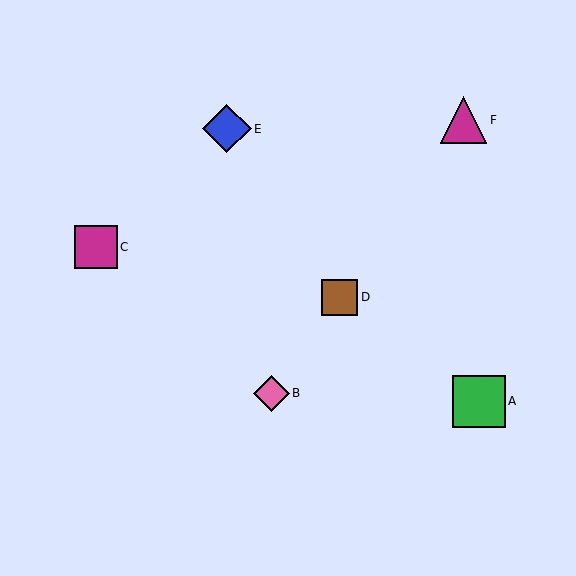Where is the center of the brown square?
The center of the brown square is at (340, 297).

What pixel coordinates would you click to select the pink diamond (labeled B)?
Click at (271, 393) to select the pink diamond B.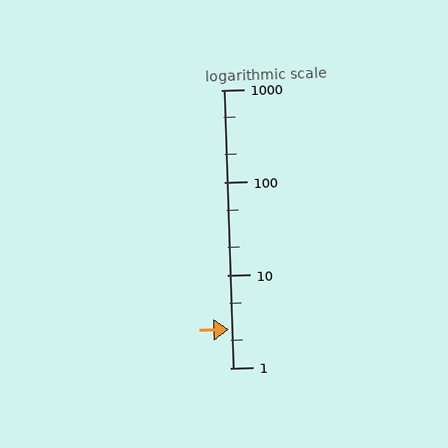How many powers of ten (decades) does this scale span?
The scale spans 3 decades, from 1 to 1000.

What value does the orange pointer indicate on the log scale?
The pointer indicates approximately 2.6.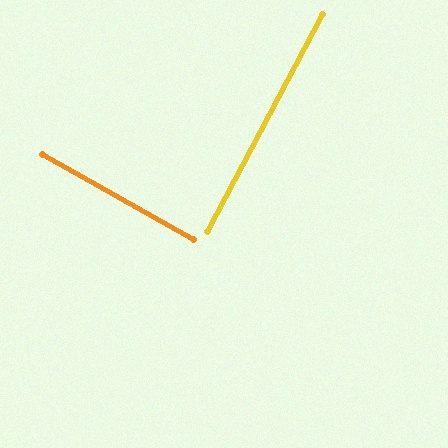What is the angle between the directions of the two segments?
Approximately 89 degrees.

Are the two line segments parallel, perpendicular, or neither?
Perpendicular — they meet at approximately 89°.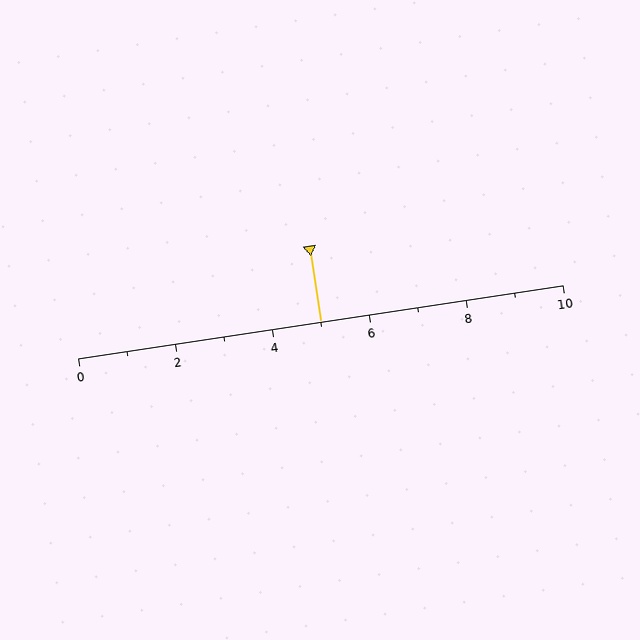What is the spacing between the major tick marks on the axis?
The major ticks are spaced 2 apart.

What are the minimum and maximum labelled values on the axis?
The axis runs from 0 to 10.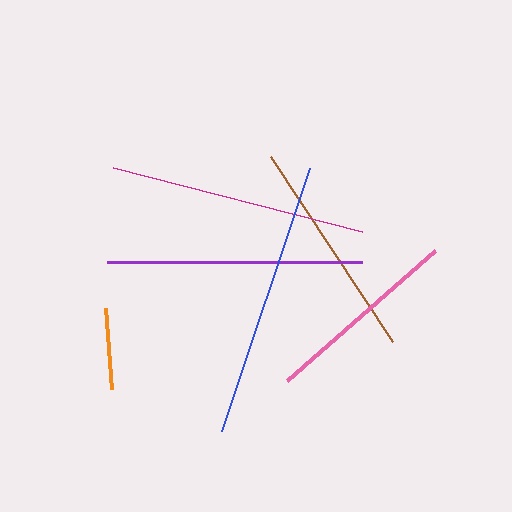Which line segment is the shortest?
The orange line is the shortest at approximately 82 pixels.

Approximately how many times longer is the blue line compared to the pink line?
The blue line is approximately 1.4 times the length of the pink line.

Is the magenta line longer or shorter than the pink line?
The magenta line is longer than the pink line.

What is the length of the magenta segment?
The magenta segment is approximately 257 pixels long.